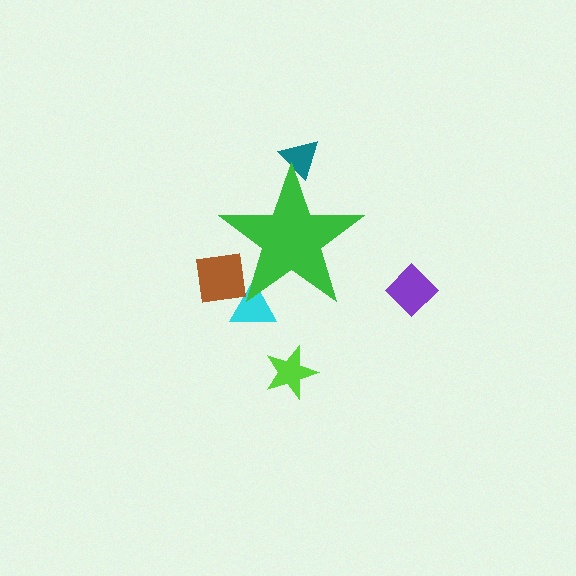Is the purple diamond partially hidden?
No, the purple diamond is fully visible.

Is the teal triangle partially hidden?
Yes, the teal triangle is partially hidden behind the green star.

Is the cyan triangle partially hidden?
Yes, the cyan triangle is partially hidden behind the green star.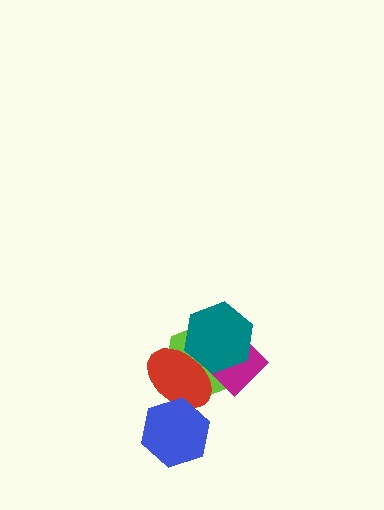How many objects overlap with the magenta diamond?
3 objects overlap with the magenta diamond.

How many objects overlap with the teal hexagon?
3 objects overlap with the teal hexagon.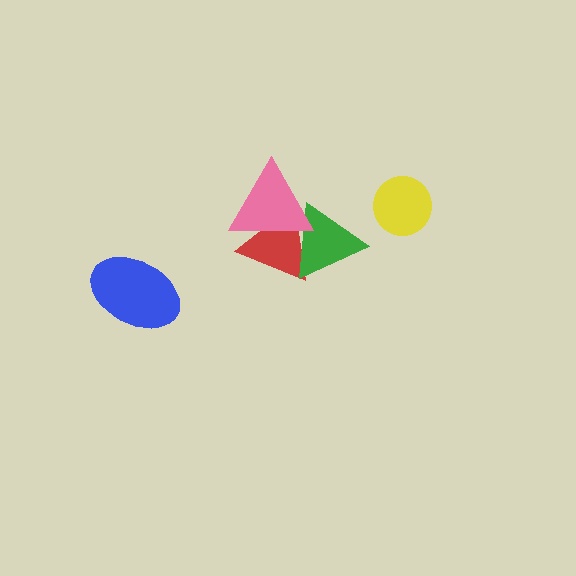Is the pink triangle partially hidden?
No, no other shape covers it.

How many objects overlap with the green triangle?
2 objects overlap with the green triangle.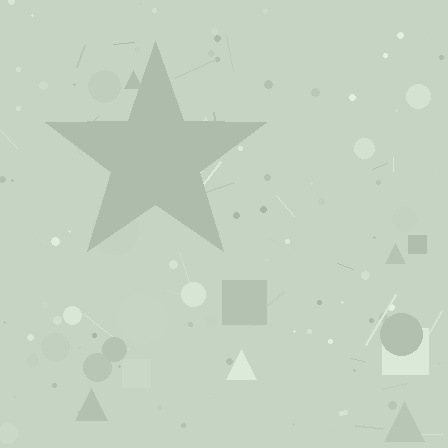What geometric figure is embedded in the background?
A star is embedded in the background.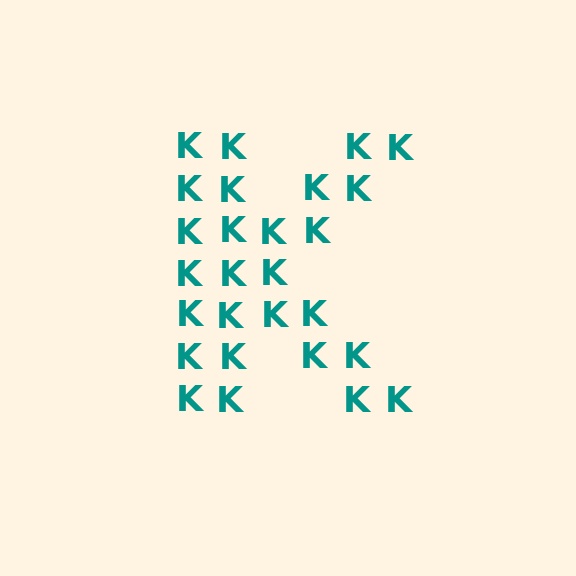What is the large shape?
The large shape is the letter K.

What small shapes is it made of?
It is made of small letter K's.